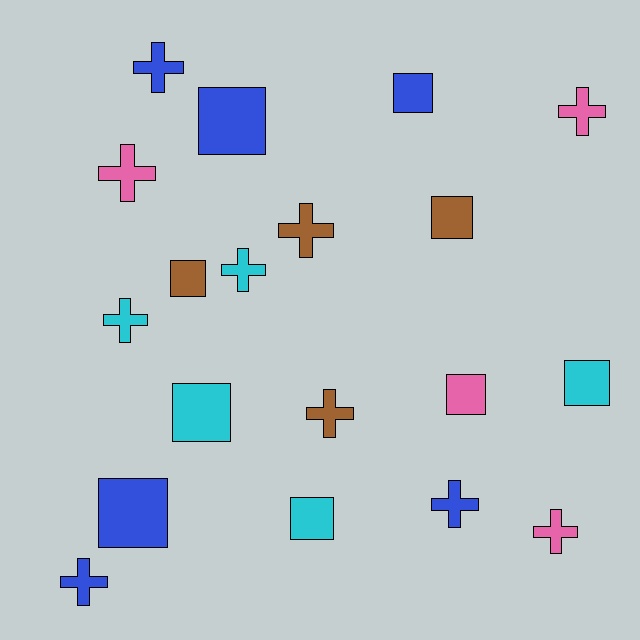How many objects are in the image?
There are 19 objects.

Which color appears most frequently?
Blue, with 6 objects.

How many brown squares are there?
There are 2 brown squares.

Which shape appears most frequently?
Cross, with 10 objects.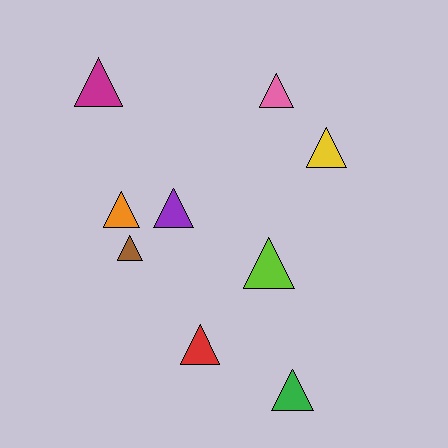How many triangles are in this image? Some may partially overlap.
There are 9 triangles.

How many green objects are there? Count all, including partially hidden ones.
There is 1 green object.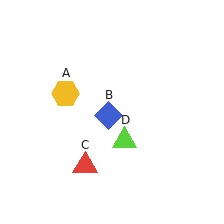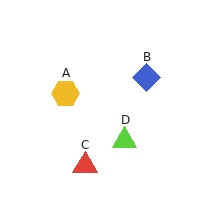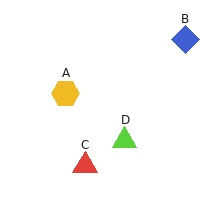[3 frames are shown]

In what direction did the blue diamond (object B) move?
The blue diamond (object B) moved up and to the right.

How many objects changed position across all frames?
1 object changed position: blue diamond (object B).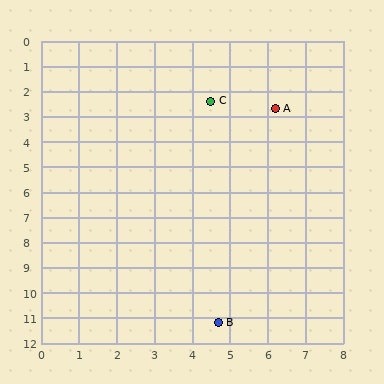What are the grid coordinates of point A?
Point A is at approximately (6.2, 2.7).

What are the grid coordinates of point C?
Point C is at approximately (4.5, 2.4).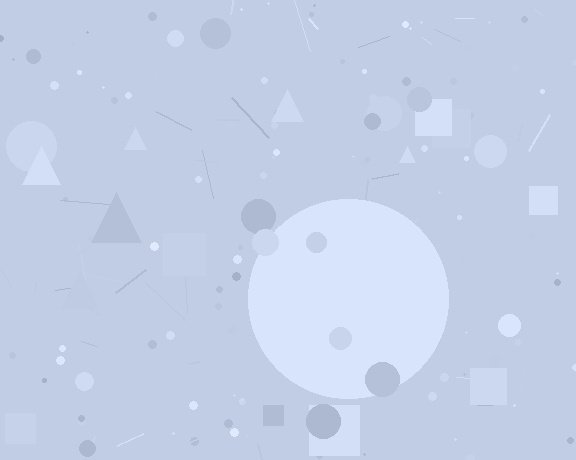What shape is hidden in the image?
A circle is hidden in the image.